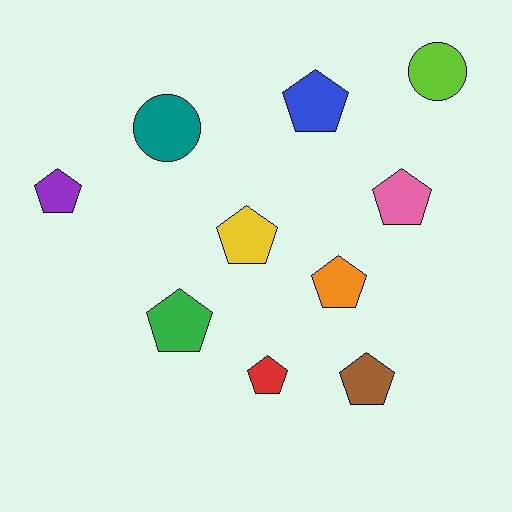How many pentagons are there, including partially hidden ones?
There are 8 pentagons.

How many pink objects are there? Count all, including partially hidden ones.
There is 1 pink object.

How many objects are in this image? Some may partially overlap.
There are 10 objects.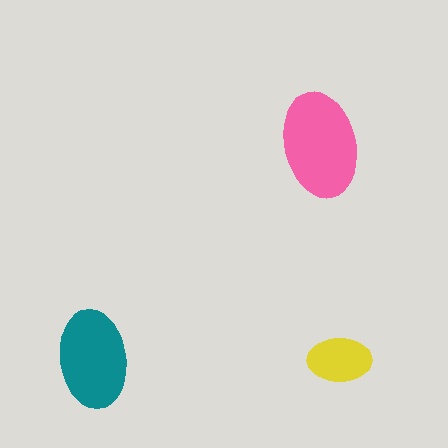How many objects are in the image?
There are 3 objects in the image.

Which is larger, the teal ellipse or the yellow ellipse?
The teal one.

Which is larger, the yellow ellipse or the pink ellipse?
The pink one.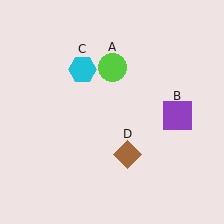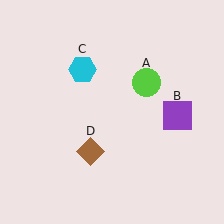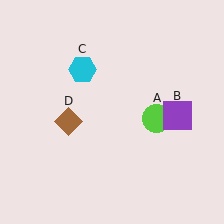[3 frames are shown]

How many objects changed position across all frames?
2 objects changed position: lime circle (object A), brown diamond (object D).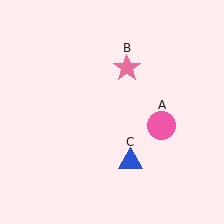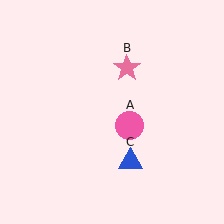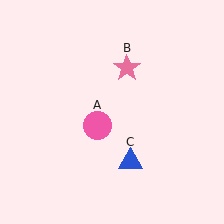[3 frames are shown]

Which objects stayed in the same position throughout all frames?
Pink star (object B) and blue triangle (object C) remained stationary.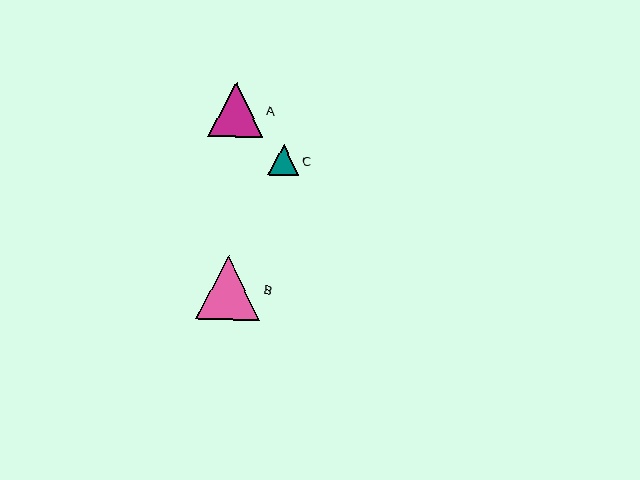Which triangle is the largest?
Triangle B is the largest with a size of approximately 64 pixels.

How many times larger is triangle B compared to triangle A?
Triangle B is approximately 1.2 times the size of triangle A.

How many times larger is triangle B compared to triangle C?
Triangle B is approximately 2.1 times the size of triangle C.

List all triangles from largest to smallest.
From largest to smallest: B, A, C.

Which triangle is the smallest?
Triangle C is the smallest with a size of approximately 31 pixels.